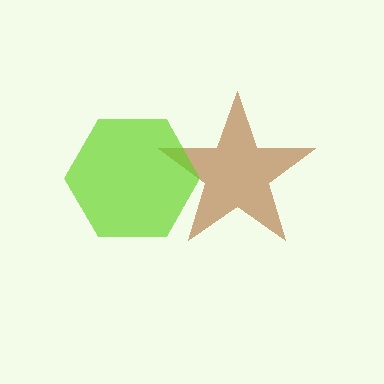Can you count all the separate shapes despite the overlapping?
Yes, there are 2 separate shapes.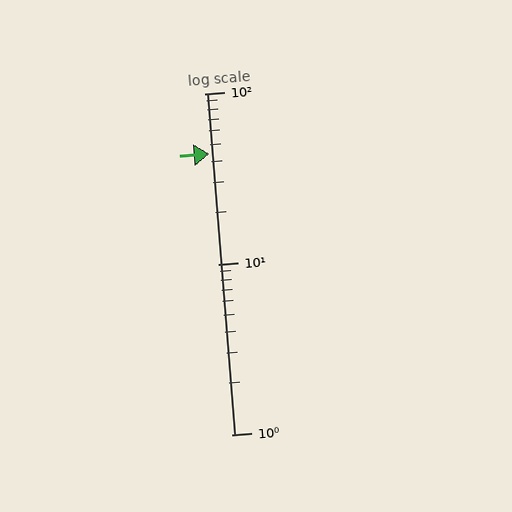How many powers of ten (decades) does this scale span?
The scale spans 2 decades, from 1 to 100.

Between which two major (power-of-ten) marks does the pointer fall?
The pointer is between 10 and 100.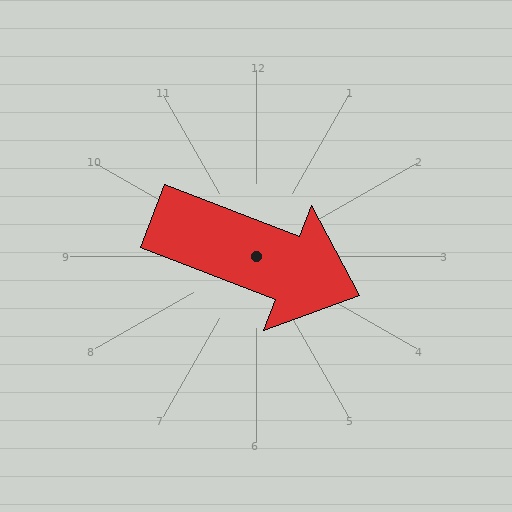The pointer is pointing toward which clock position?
Roughly 4 o'clock.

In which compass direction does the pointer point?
East.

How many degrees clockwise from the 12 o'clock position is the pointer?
Approximately 111 degrees.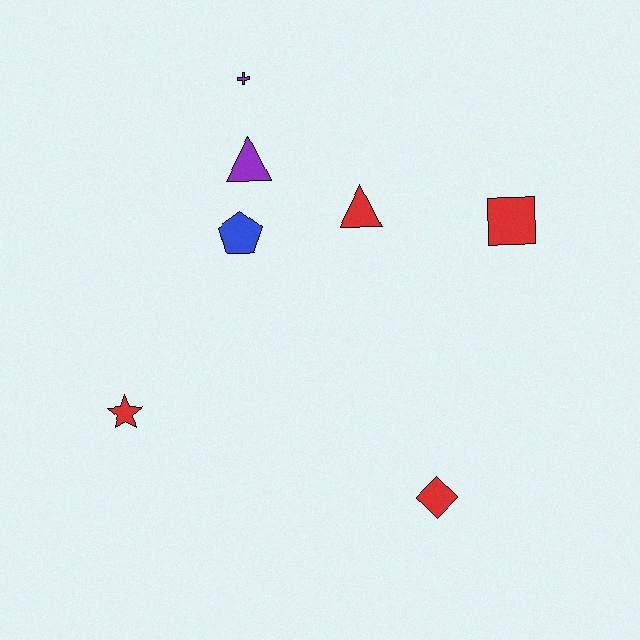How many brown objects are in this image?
There are no brown objects.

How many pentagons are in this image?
There is 1 pentagon.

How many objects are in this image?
There are 7 objects.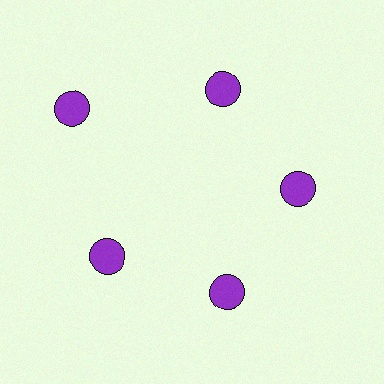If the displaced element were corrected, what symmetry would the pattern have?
It would have 5-fold rotational symmetry — the pattern would map onto itself every 72 degrees.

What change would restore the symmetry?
The symmetry would be restored by moving it inward, back onto the ring so that all 5 circles sit at equal angles and equal distance from the center.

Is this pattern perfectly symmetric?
No. The 5 purple circles are arranged in a ring, but one element near the 10 o'clock position is pushed outward from the center, breaking the 5-fold rotational symmetry.